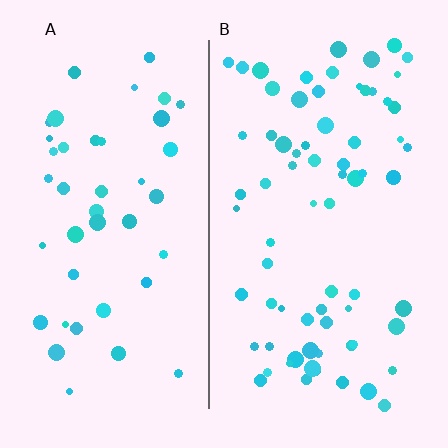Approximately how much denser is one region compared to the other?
Approximately 1.7× — region B over region A.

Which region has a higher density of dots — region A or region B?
B (the right).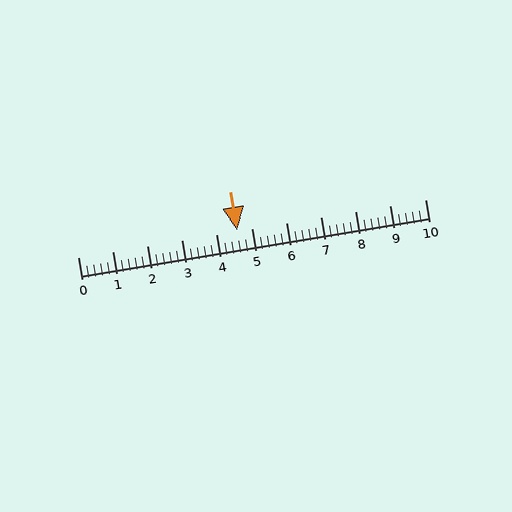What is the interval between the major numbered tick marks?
The major tick marks are spaced 1 units apart.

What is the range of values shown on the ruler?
The ruler shows values from 0 to 10.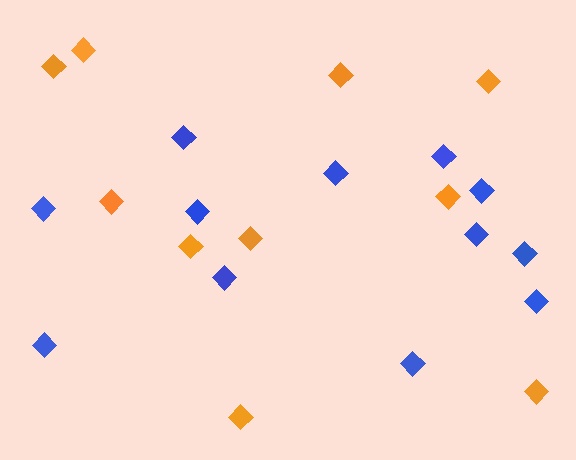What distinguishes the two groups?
There are 2 groups: one group of orange diamonds (10) and one group of blue diamonds (12).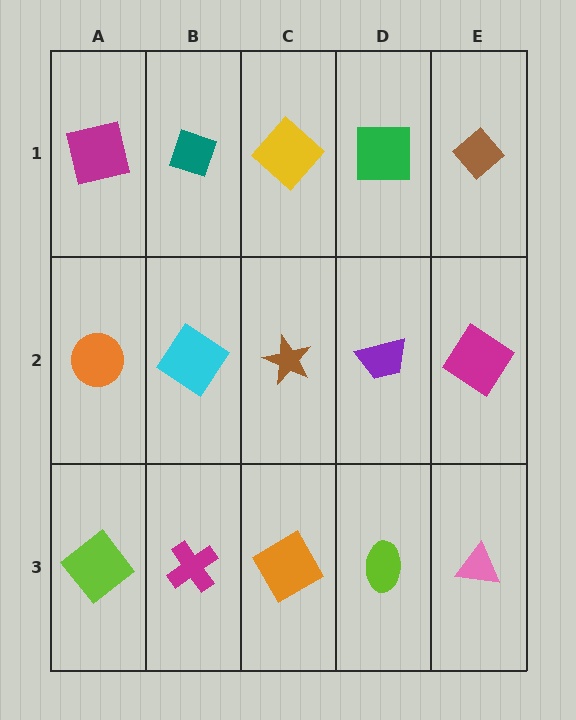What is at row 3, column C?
An orange diamond.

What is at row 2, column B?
A cyan diamond.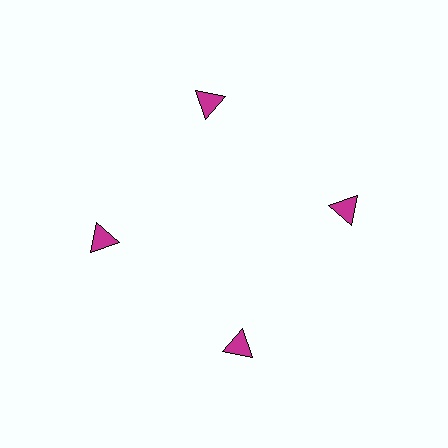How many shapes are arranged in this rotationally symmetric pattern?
There are 4 shapes, arranged in 4 groups of 1.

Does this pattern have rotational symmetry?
Yes, this pattern has 4-fold rotational symmetry. It looks the same after rotating 90 degrees around the center.